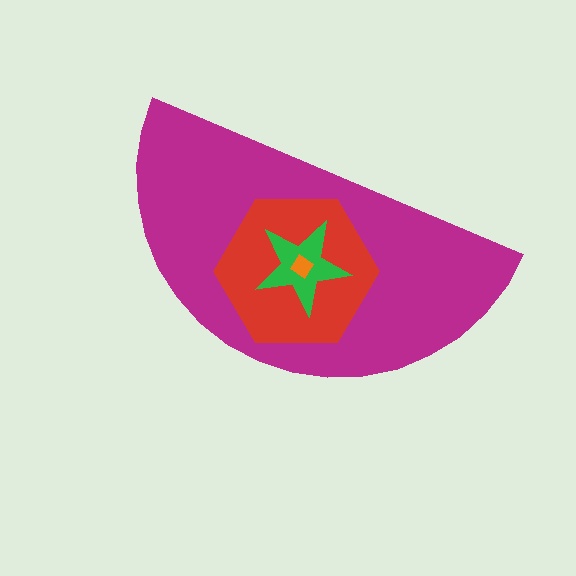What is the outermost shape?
The magenta semicircle.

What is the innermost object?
The orange diamond.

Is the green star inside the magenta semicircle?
Yes.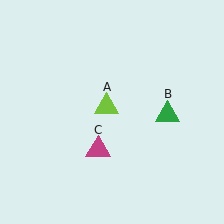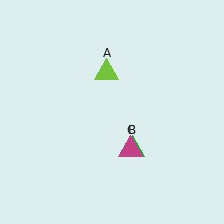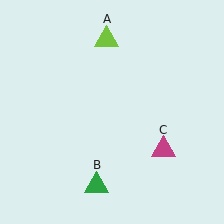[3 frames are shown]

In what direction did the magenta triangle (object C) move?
The magenta triangle (object C) moved right.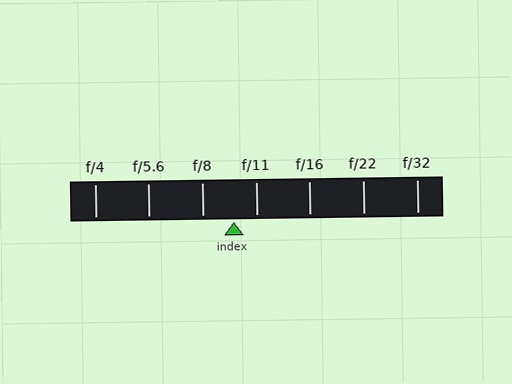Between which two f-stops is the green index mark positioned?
The index mark is between f/8 and f/11.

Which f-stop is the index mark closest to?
The index mark is closest to f/11.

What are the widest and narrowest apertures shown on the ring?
The widest aperture shown is f/4 and the narrowest is f/32.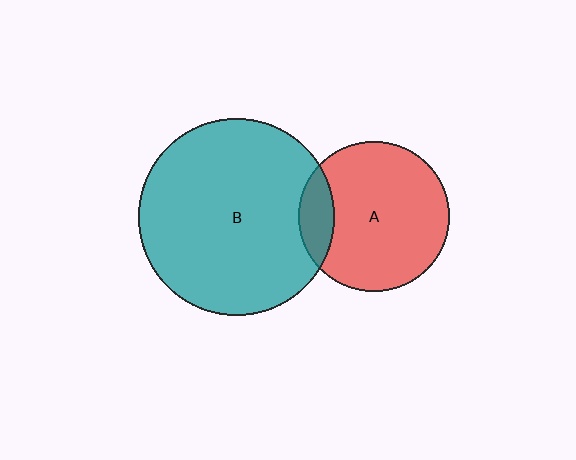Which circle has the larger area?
Circle B (teal).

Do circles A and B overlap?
Yes.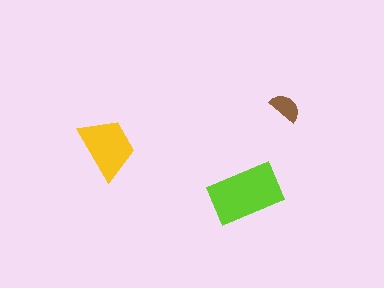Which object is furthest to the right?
The brown semicircle is rightmost.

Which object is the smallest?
The brown semicircle.